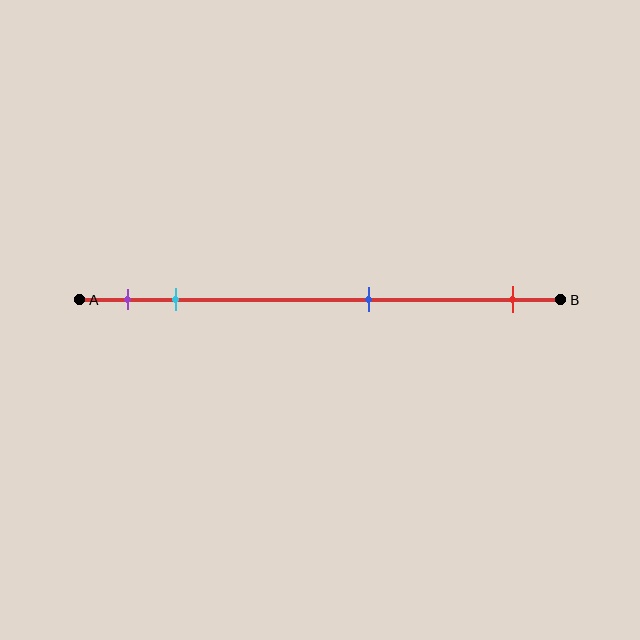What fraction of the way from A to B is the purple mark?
The purple mark is approximately 10% (0.1) of the way from A to B.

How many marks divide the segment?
There are 4 marks dividing the segment.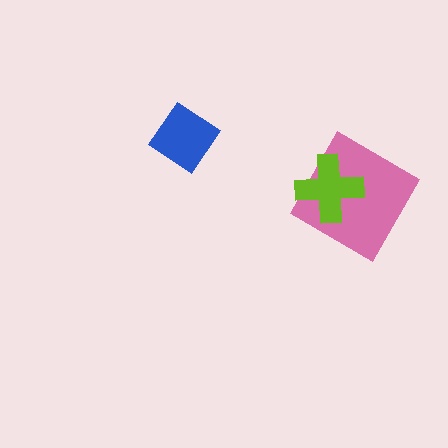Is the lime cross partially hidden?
No, no other shape covers it.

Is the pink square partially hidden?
Yes, it is partially covered by another shape.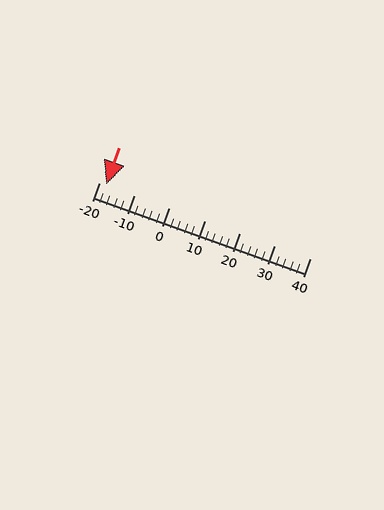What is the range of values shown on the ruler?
The ruler shows values from -20 to 40.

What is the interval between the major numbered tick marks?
The major tick marks are spaced 10 units apart.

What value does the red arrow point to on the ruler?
The red arrow points to approximately -18.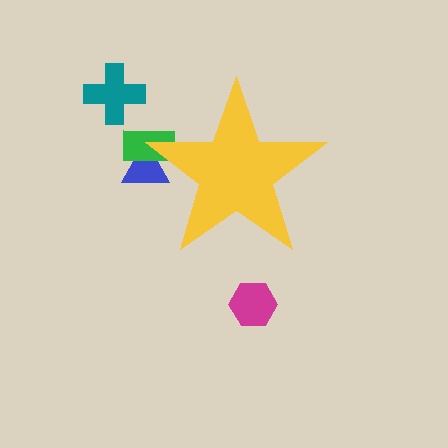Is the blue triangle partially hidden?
Yes, the blue triangle is partially hidden behind the yellow star.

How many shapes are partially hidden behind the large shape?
2 shapes are partially hidden.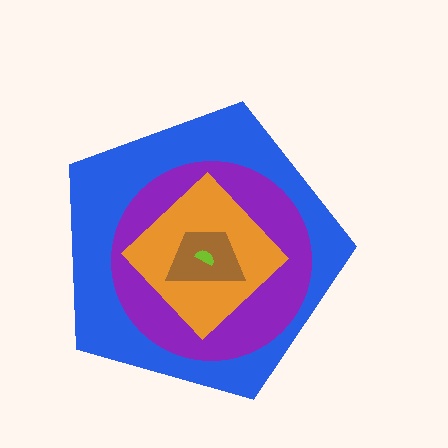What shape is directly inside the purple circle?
The orange diamond.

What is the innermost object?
The lime semicircle.